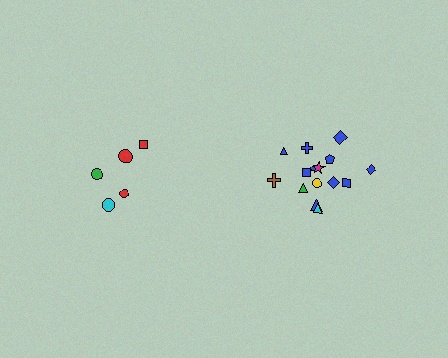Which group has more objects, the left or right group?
The right group.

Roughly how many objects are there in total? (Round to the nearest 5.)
Roughly 20 objects in total.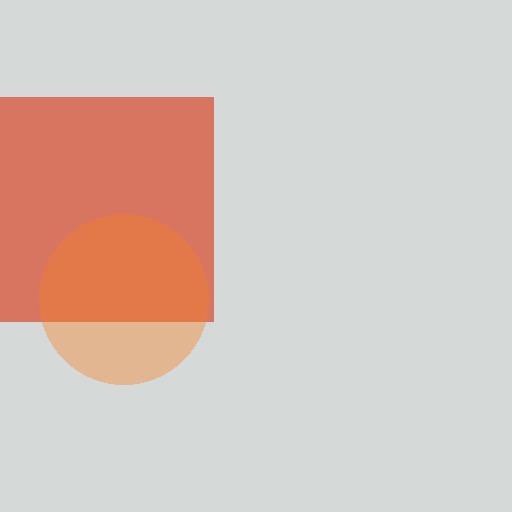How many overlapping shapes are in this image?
There are 2 overlapping shapes in the image.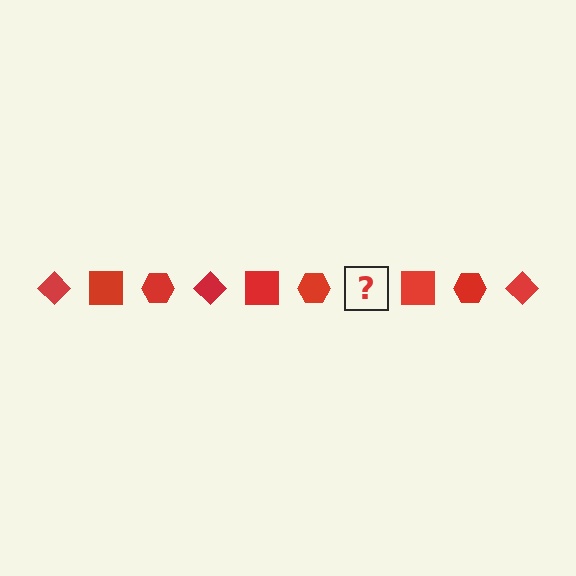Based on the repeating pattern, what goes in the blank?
The blank should be a red diamond.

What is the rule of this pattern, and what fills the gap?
The rule is that the pattern cycles through diamond, square, hexagon shapes in red. The gap should be filled with a red diamond.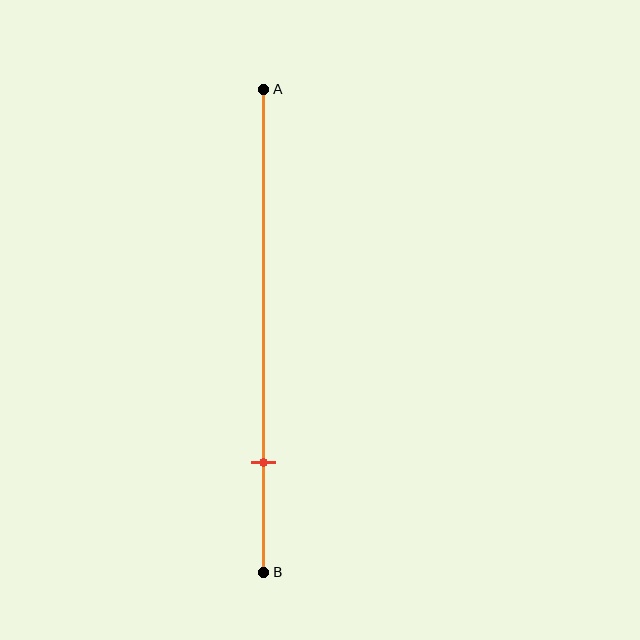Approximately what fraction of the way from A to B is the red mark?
The red mark is approximately 75% of the way from A to B.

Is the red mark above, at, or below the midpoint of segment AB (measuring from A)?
The red mark is below the midpoint of segment AB.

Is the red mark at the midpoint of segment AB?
No, the mark is at about 75% from A, not at the 50% midpoint.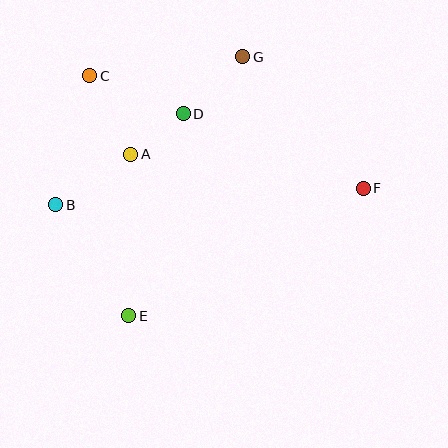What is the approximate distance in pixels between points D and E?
The distance between D and E is approximately 209 pixels.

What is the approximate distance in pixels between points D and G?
The distance between D and G is approximately 82 pixels.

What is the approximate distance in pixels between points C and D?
The distance between C and D is approximately 101 pixels.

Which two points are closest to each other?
Points A and D are closest to each other.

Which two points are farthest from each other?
Points B and F are farthest from each other.